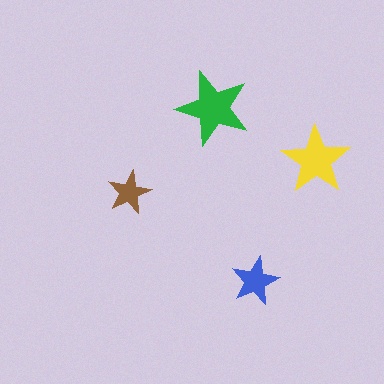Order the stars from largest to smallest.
the green one, the yellow one, the blue one, the brown one.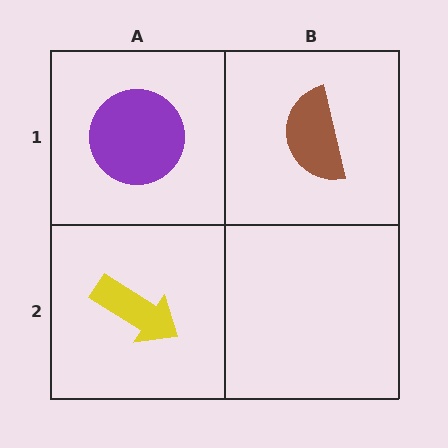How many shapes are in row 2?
1 shape.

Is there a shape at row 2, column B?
No, that cell is empty.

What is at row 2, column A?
A yellow arrow.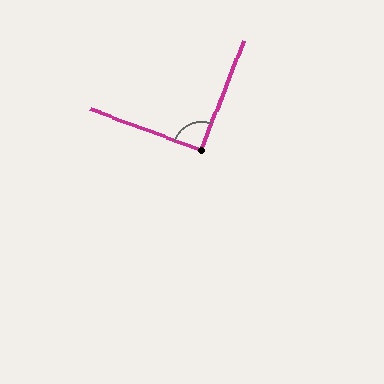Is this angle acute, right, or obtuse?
It is approximately a right angle.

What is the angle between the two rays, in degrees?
Approximately 91 degrees.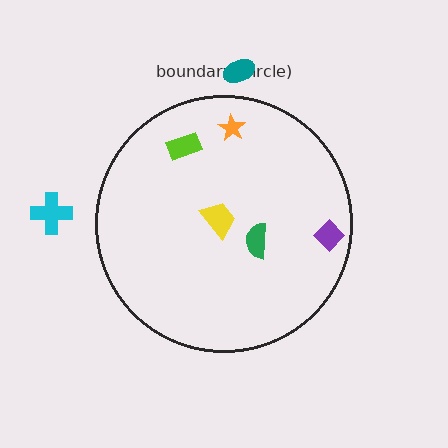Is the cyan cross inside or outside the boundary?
Outside.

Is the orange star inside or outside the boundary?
Inside.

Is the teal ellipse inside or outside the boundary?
Outside.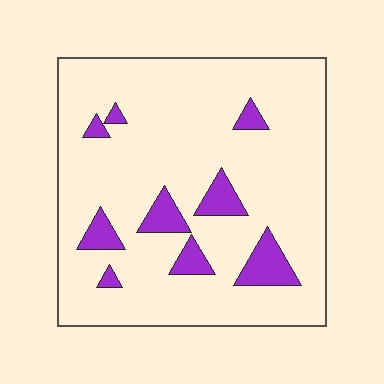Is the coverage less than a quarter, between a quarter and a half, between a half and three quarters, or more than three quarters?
Less than a quarter.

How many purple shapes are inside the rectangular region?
9.